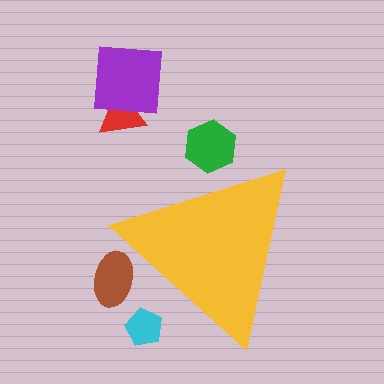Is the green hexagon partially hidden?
Yes, the green hexagon is partially hidden behind the yellow triangle.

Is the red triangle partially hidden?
No, the red triangle is fully visible.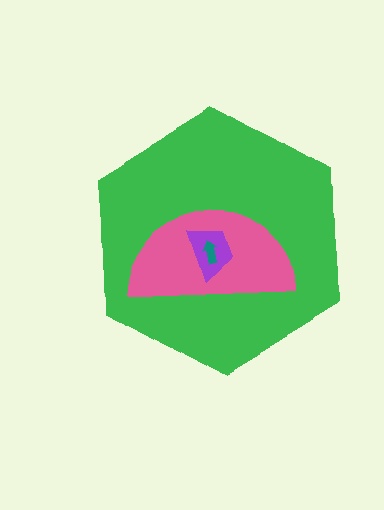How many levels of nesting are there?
4.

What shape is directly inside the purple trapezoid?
The teal arrow.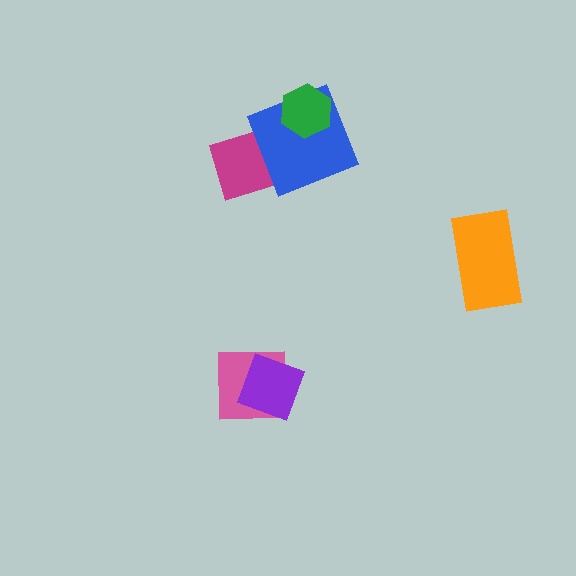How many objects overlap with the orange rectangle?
0 objects overlap with the orange rectangle.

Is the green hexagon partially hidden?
No, no other shape covers it.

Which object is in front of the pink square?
The purple square is in front of the pink square.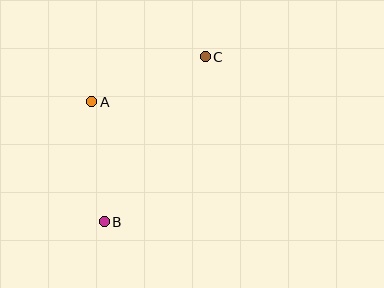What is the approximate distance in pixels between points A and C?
The distance between A and C is approximately 122 pixels.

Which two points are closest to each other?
Points A and B are closest to each other.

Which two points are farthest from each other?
Points B and C are farthest from each other.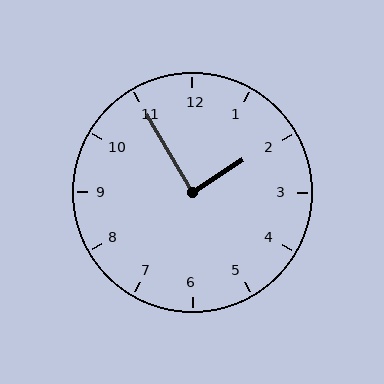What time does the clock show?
1:55.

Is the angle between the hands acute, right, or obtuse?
It is right.